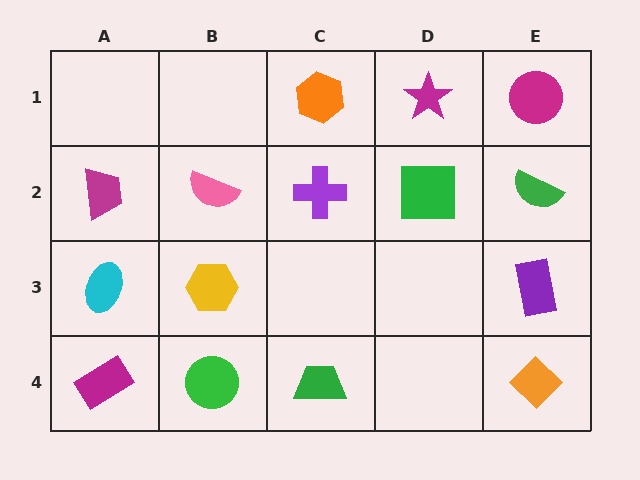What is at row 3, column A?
A cyan ellipse.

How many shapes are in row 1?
3 shapes.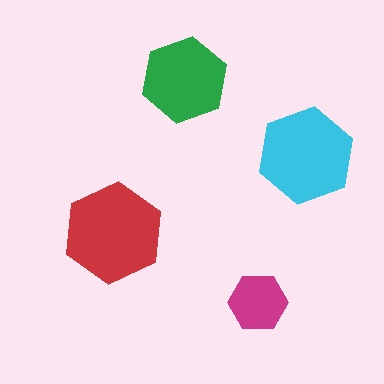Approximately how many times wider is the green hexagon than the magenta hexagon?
About 1.5 times wider.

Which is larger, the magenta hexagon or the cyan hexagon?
The cyan one.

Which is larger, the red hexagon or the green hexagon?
The red one.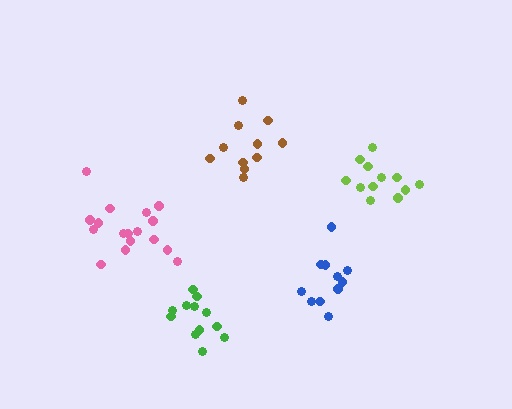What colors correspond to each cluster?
The clusters are colored: brown, pink, blue, lime, green.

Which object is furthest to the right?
The lime cluster is rightmost.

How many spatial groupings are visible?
There are 5 spatial groupings.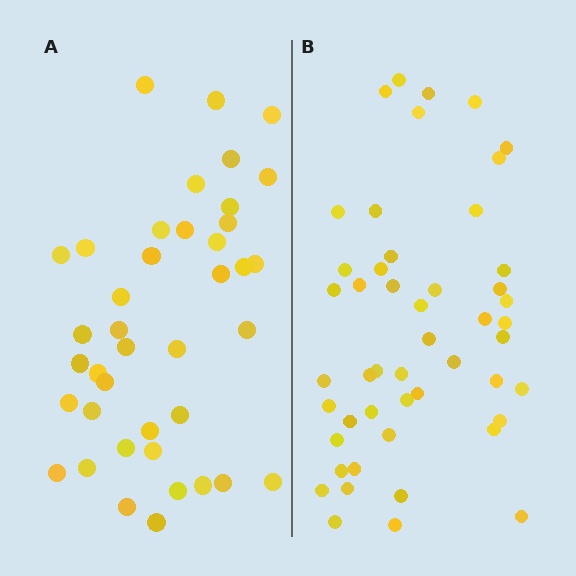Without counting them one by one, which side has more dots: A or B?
Region B (the right region) has more dots.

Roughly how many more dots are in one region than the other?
Region B has roughly 8 or so more dots than region A.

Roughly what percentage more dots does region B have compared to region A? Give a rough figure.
About 20% more.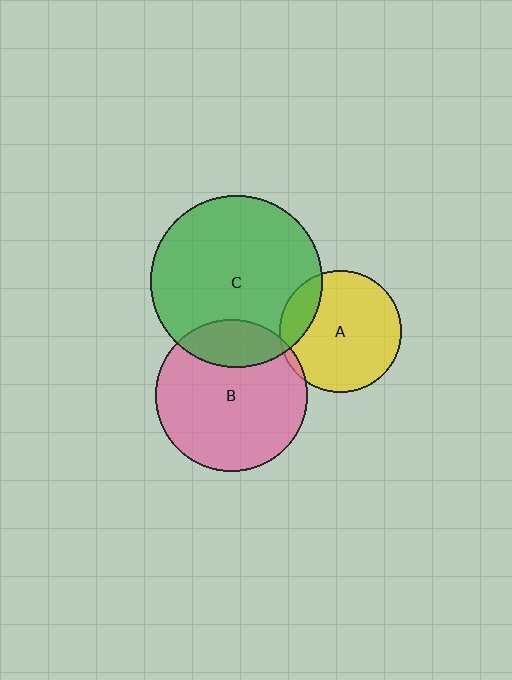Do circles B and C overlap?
Yes.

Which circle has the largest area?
Circle C (green).